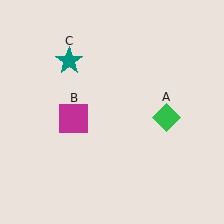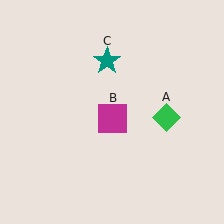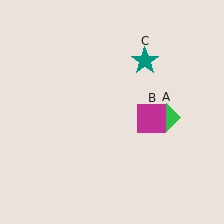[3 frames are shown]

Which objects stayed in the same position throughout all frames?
Green diamond (object A) remained stationary.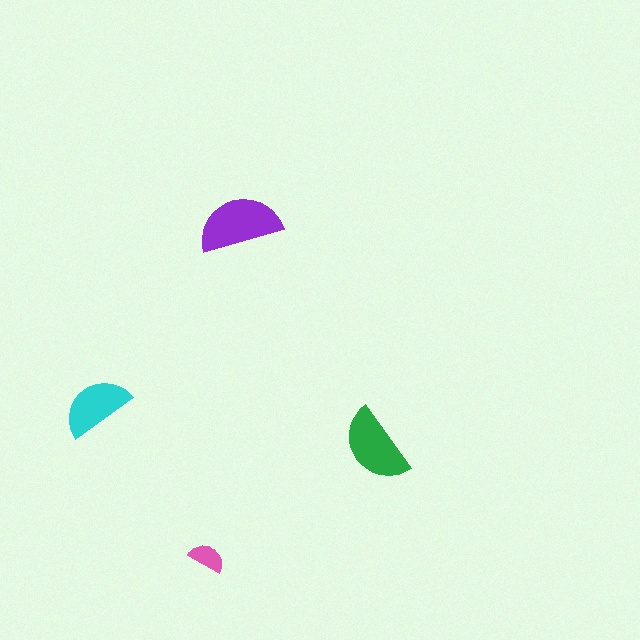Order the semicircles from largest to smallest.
the purple one, the green one, the cyan one, the pink one.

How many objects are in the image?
There are 4 objects in the image.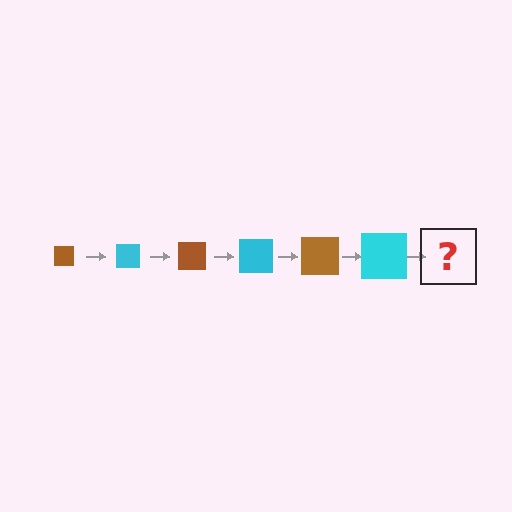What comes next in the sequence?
The next element should be a brown square, larger than the previous one.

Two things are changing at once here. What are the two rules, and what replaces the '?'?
The two rules are that the square grows larger each step and the color cycles through brown and cyan. The '?' should be a brown square, larger than the previous one.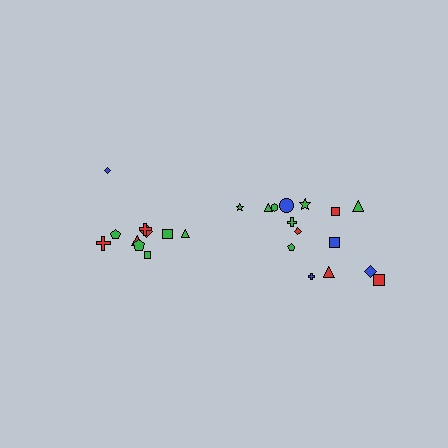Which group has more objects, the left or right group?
The right group.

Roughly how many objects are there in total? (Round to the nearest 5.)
Roughly 25 objects in total.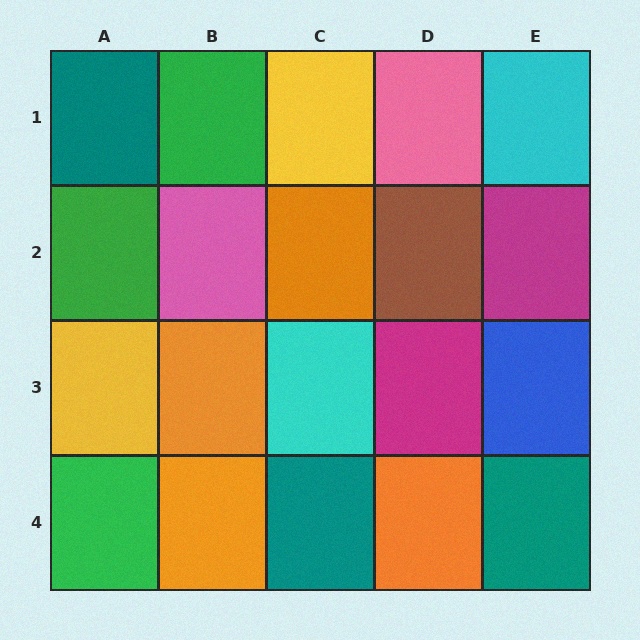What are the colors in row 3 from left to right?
Yellow, orange, cyan, magenta, blue.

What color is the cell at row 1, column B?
Green.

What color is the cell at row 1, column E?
Cyan.